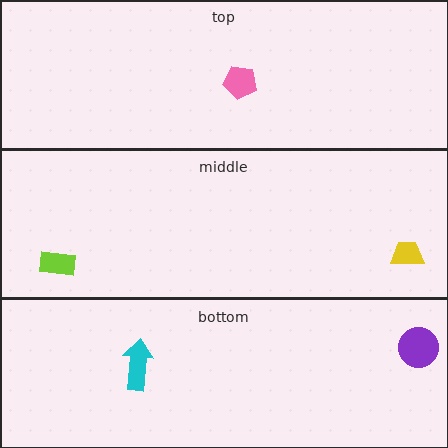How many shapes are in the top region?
1.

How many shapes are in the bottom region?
2.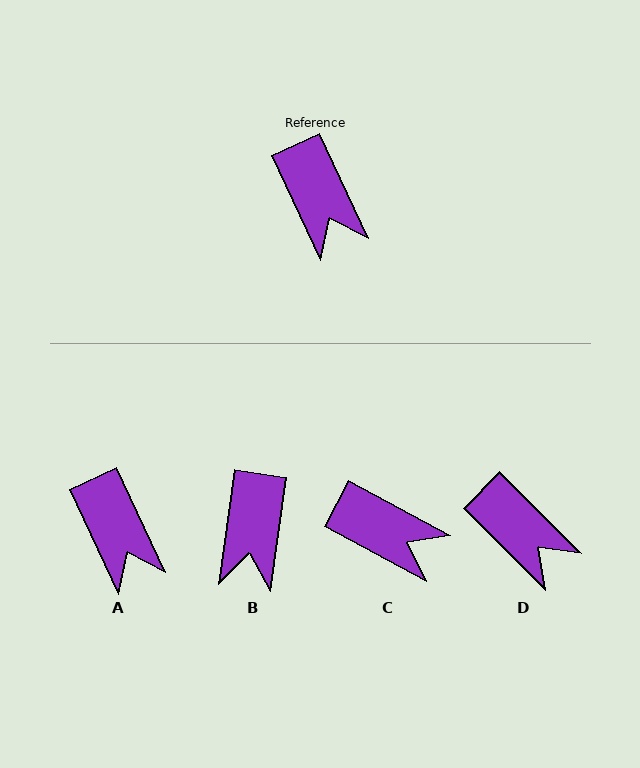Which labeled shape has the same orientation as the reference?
A.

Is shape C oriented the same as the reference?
No, it is off by about 37 degrees.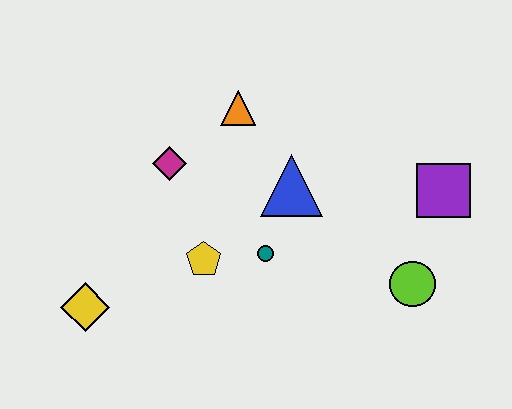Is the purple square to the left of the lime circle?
No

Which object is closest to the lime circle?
The purple square is closest to the lime circle.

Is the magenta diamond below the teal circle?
No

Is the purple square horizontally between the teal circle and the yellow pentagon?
No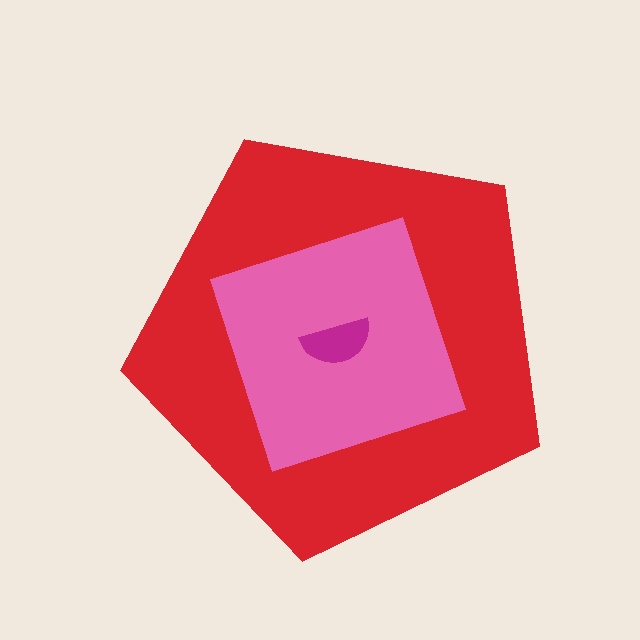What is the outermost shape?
The red pentagon.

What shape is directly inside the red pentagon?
The pink diamond.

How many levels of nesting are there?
3.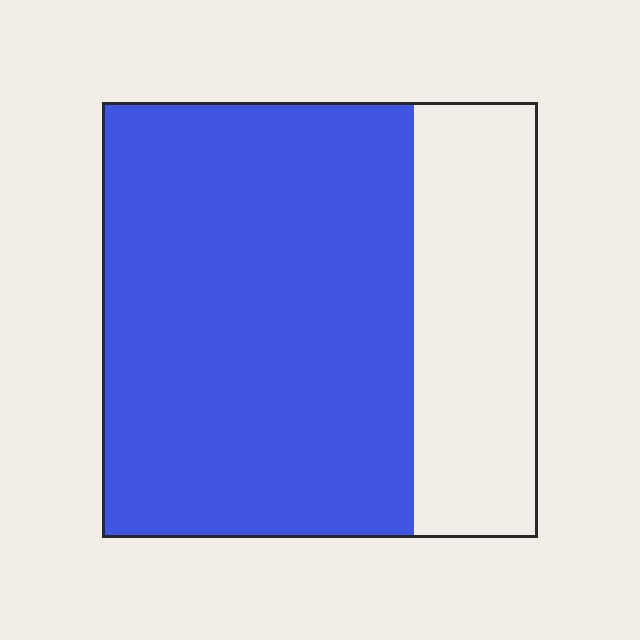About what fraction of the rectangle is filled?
About three quarters (3/4).